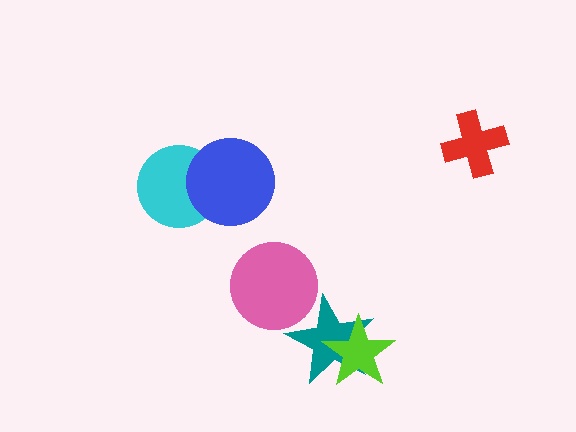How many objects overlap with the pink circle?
1 object overlaps with the pink circle.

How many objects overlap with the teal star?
2 objects overlap with the teal star.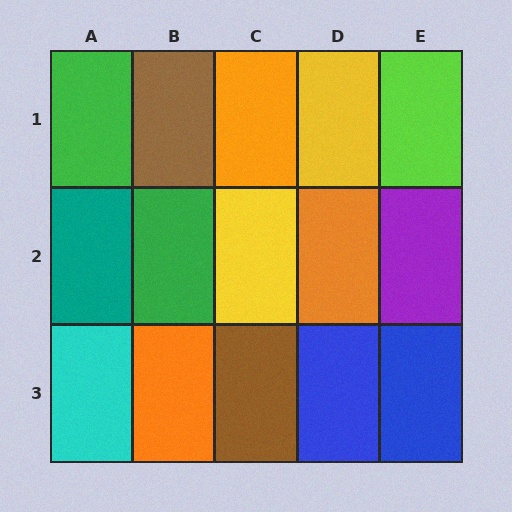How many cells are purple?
1 cell is purple.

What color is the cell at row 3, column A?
Cyan.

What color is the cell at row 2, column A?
Teal.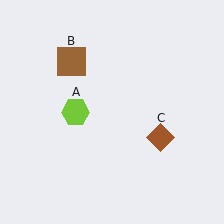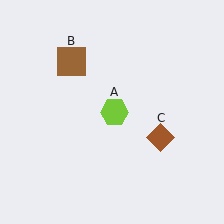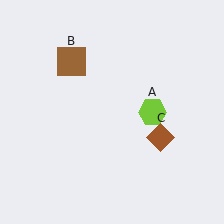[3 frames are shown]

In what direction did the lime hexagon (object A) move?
The lime hexagon (object A) moved right.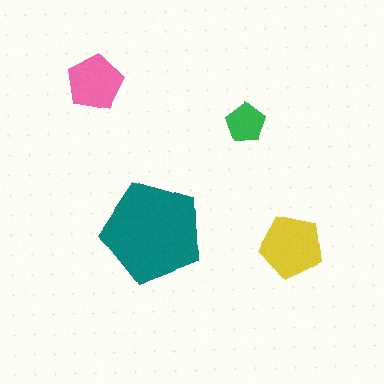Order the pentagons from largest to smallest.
the teal one, the yellow one, the pink one, the green one.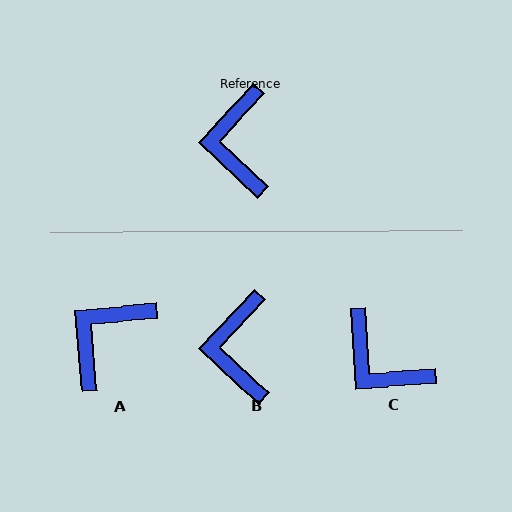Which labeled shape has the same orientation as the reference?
B.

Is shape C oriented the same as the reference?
No, it is off by about 47 degrees.